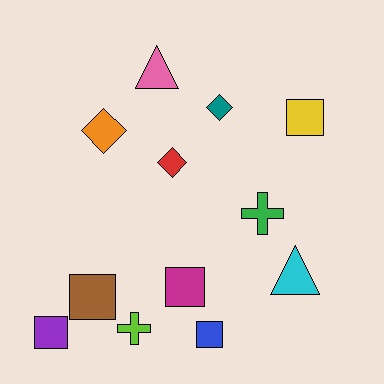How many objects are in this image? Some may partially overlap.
There are 12 objects.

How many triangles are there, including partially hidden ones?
There are 2 triangles.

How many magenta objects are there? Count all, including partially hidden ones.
There is 1 magenta object.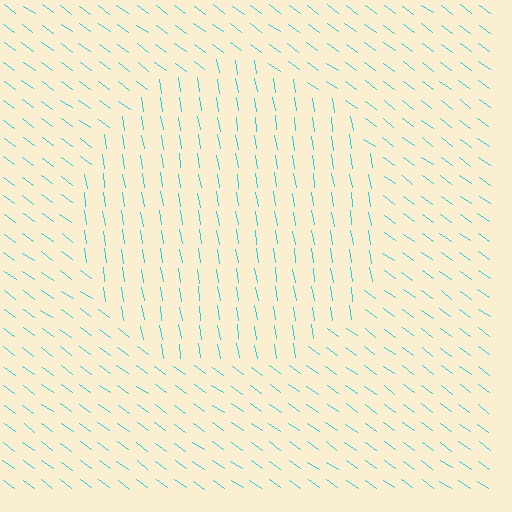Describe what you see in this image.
The image is filled with small cyan line segments. A circle region in the image has lines oriented differently from the surrounding lines, creating a visible texture boundary.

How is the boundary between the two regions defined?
The boundary is defined purely by a change in line orientation (approximately 45 degrees difference). All lines are the same color and thickness.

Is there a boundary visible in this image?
Yes, there is a texture boundary formed by a change in line orientation.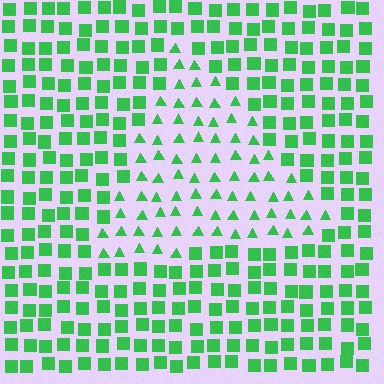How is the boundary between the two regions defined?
The boundary is defined by a change in element shape: triangles inside vs. squares outside. All elements share the same color and spacing.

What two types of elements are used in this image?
The image uses triangles inside the triangle region and squares outside it.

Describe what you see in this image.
The image is filled with small green elements arranged in a uniform grid. A triangle-shaped region contains triangles, while the surrounding area contains squares. The boundary is defined purely by the change in element shape.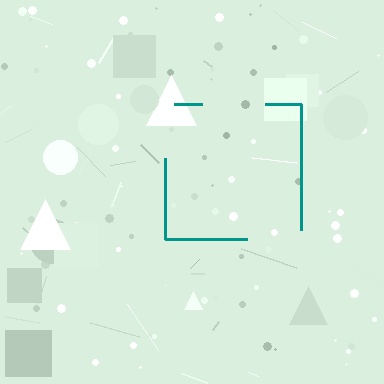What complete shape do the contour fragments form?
The contour fragments form a square.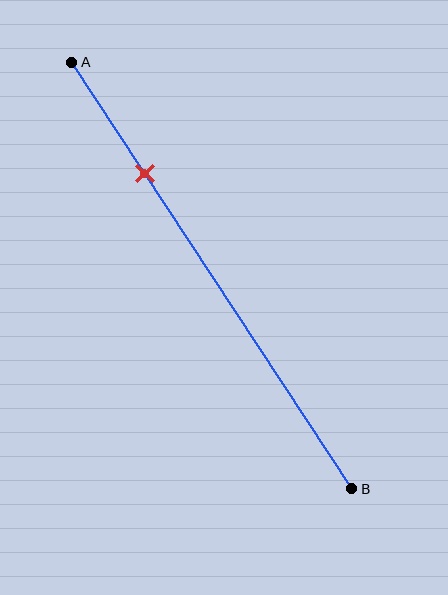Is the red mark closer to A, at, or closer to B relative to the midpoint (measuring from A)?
The red mark is closer to point A than the midpoint of segment AB.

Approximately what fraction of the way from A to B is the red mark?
The red mark is approximately 25% of the way from A to B.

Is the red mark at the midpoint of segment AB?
No, the mark is at about 25% from A, not at the 50% midpoint.